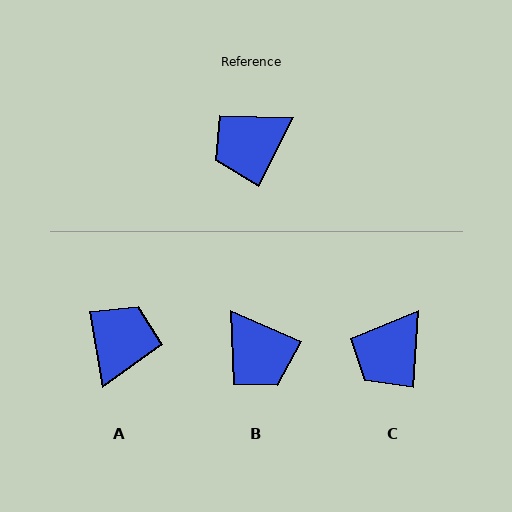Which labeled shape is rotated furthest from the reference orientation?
A, about 143 degrees away.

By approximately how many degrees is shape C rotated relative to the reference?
Approximately 23 degrees counter-clockwise.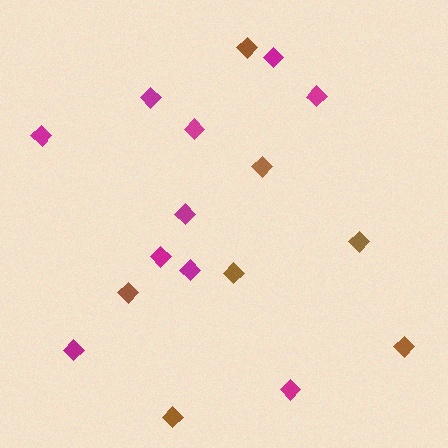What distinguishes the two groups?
There are 2 groups: one group of magenta diamonds (10) and one group of brown diamonds (7).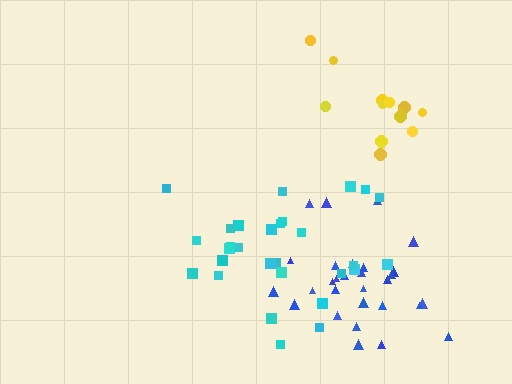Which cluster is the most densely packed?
Yellow.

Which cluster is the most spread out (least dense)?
Cyan.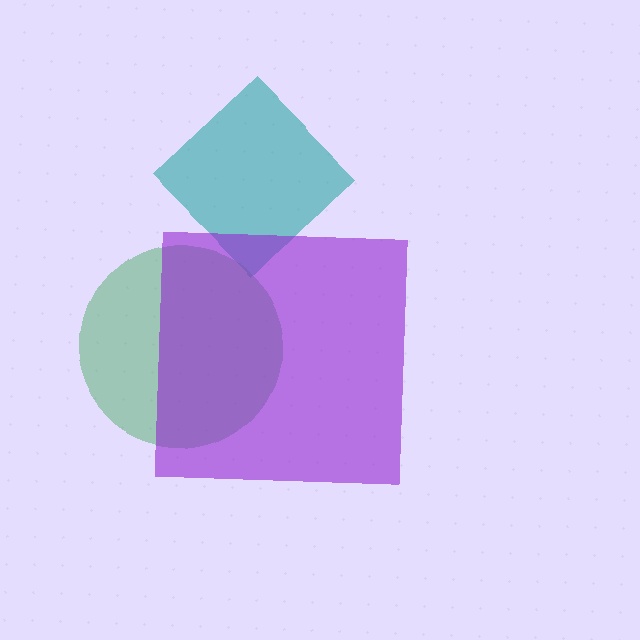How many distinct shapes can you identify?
There are 3 distinct shapes: a teal diamond, a green circle, a purple square.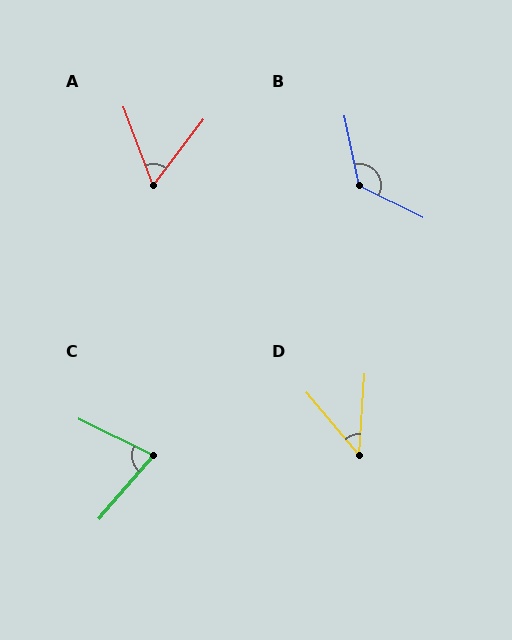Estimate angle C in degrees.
Approximately 75 degrees.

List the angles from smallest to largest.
D (44°), A (58°), C (75°), B (128°).